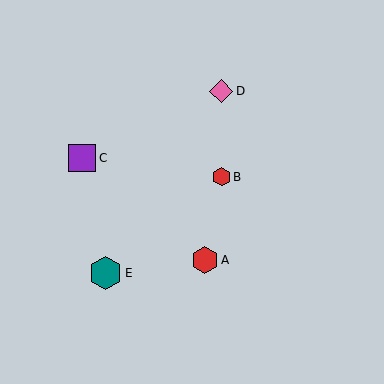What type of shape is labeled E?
Shape E is a teal hexagon.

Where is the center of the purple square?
The center of the purple square is at (82, 158).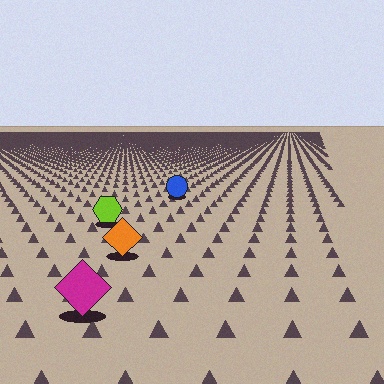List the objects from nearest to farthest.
From nearest to farthest: the magenta diamond, the orange diamond, the lime hexagon, the blue circle.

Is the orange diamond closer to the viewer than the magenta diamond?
No. The magenta diamond is closer — you can tell from the texture gradient: the ground texture is coarser near it.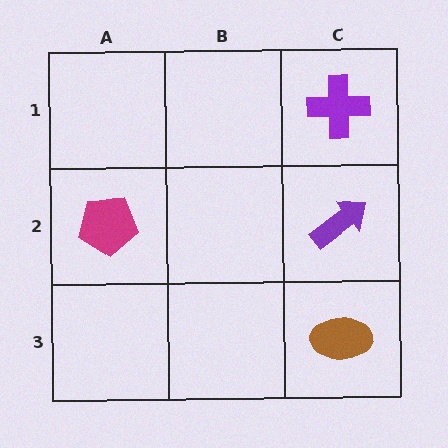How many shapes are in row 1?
1 shape.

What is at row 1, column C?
A purple cross.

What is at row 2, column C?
A purple arrow.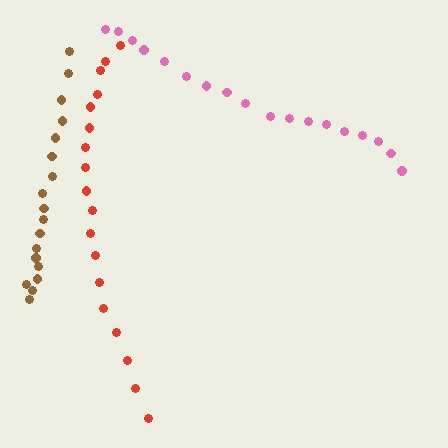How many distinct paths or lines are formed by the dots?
There are 3 distinct paths.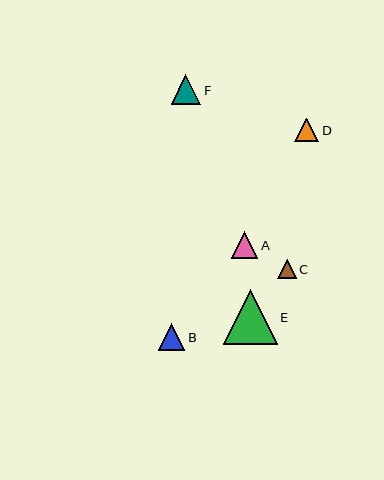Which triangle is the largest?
Triangle E is the largest with a size of approximately 54 pixels.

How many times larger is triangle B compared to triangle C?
Triangle B is approximately 1.4 times the size of triangle C.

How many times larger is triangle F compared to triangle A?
Triangle F is approximately 1.1 times the size of triangle A.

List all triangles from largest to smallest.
From largest to smallest: E, F, A, B, D, C.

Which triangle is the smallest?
Triangle C is the smallest with a size of approximately 19 pixels.